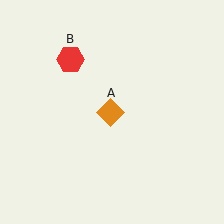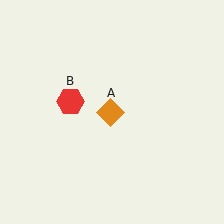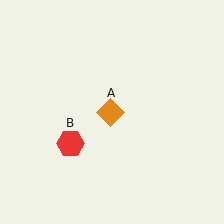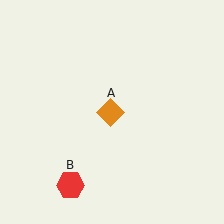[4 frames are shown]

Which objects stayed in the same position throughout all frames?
Orange diamond (object A) remained stationary.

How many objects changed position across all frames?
1 object changed position: red hexagon (object B).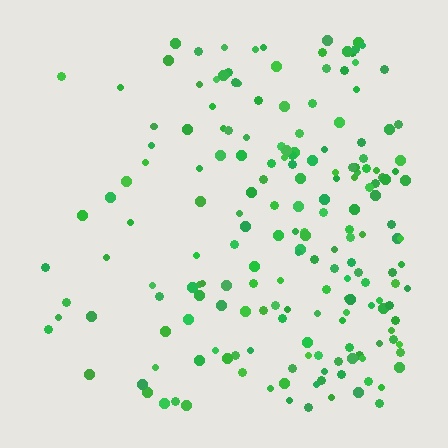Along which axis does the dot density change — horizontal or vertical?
Horizontal.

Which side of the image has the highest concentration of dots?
The right.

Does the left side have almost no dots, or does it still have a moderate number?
Still a moderate number, just noticeably fewer than the right.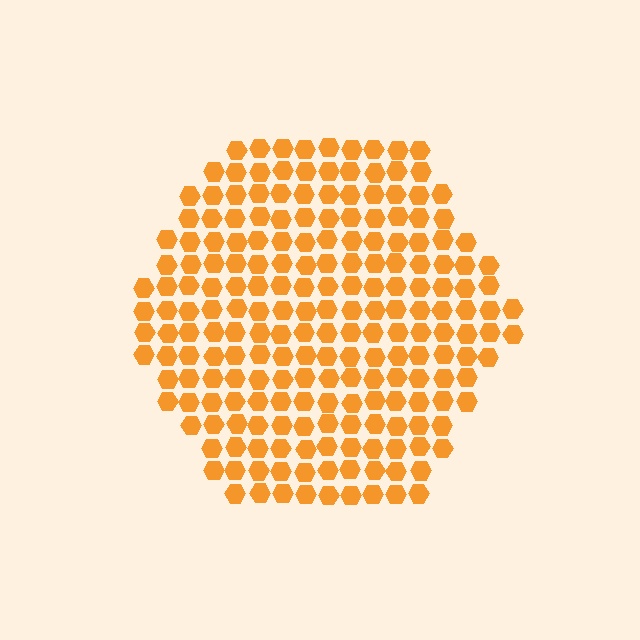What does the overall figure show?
The overall figure shows a hexagon.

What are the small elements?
The small elements are hexagons.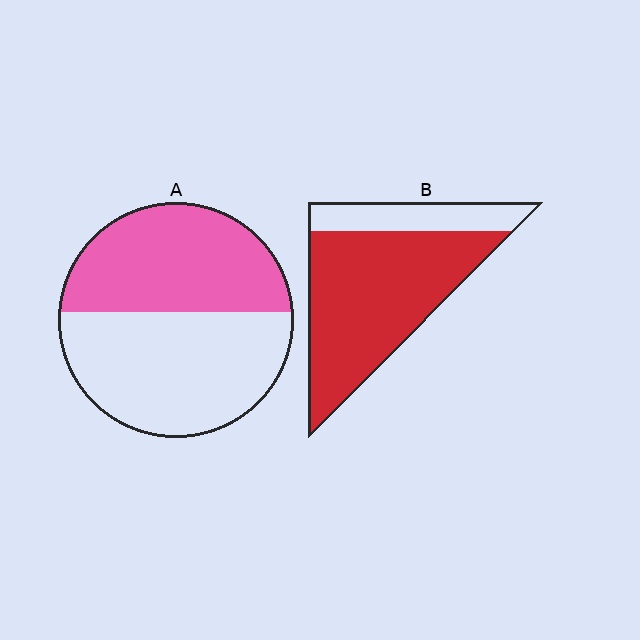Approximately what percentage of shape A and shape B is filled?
A is approximately 45% and B is approximately 75%.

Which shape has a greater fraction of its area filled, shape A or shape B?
Shape B.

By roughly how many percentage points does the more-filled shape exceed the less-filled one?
By roughly 30 percentage points (B over A).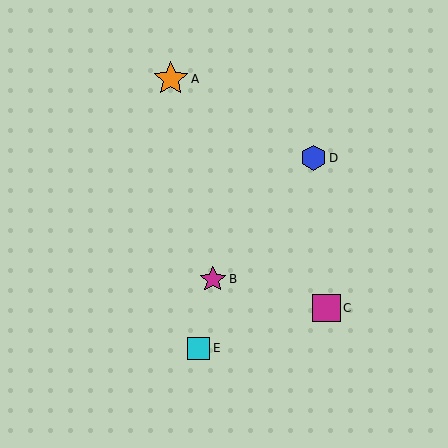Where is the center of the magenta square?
The center of the magenta square is at (326, 308).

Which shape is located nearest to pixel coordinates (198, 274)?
The magenta star (labeled B) at (213, 279) is nearest to that location.